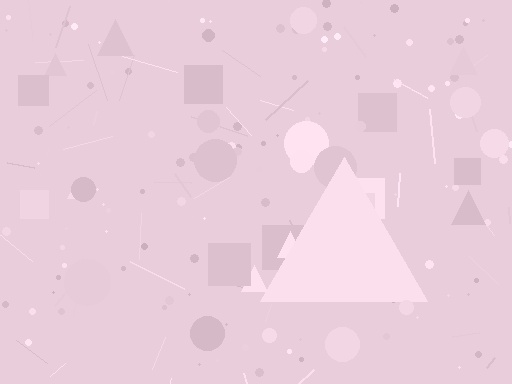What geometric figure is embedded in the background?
A triangle is embedded in the background.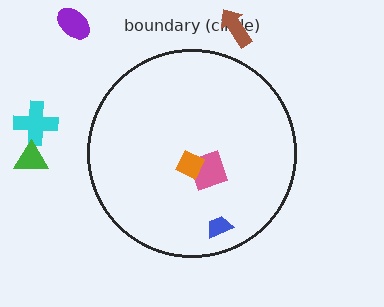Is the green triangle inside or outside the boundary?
Outside.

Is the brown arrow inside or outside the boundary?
Outside.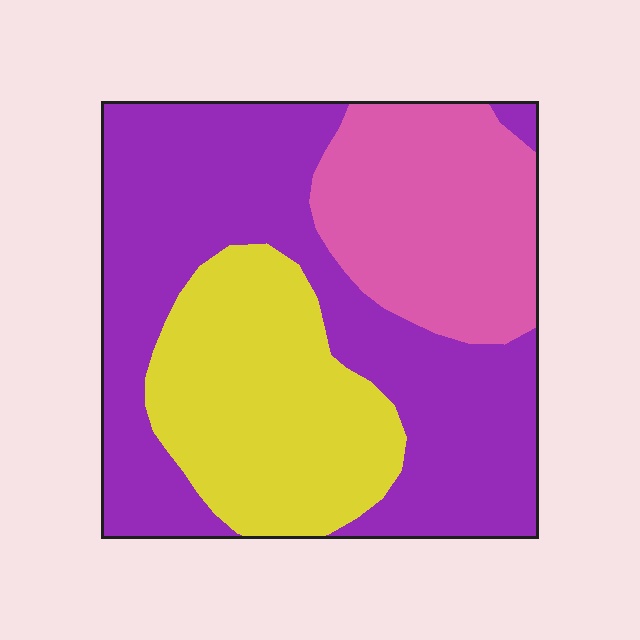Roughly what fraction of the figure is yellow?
Yellow takes up about one quarter (1/4) of the figure.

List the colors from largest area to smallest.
From largest to smallest: purple, yellow, pink.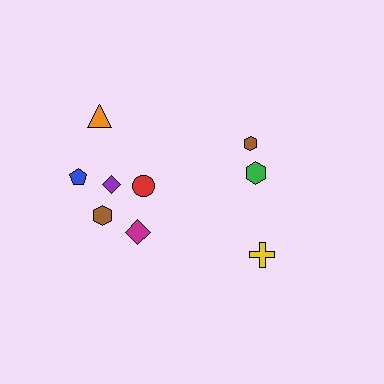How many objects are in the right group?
There are 3 objects.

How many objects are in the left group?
There are 6 objects.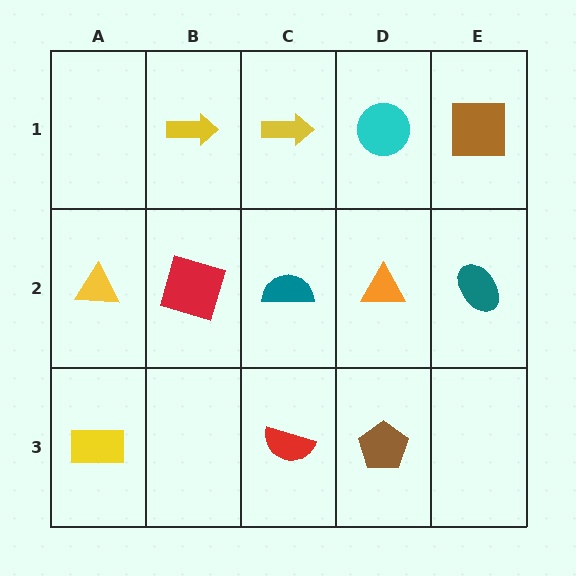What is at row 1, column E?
A brown square.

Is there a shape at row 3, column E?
No, that cell is empty.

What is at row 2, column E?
A teal ellipse.